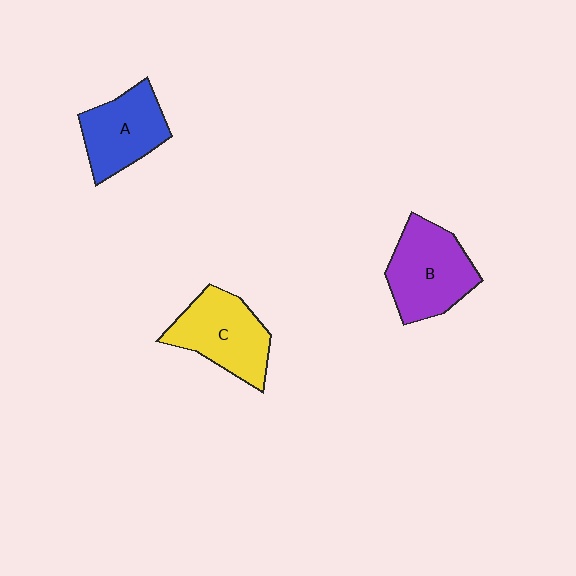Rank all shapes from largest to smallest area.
From largest to smallest: B (purple), C (yellow), A (blue).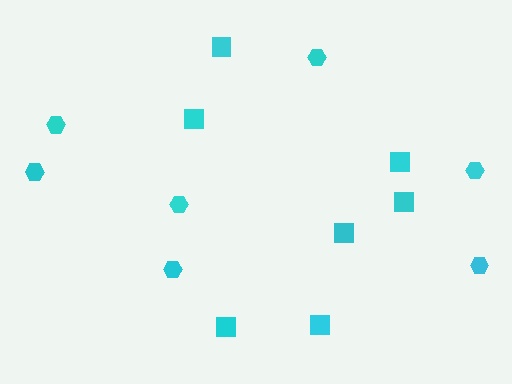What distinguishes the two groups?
There are 2 groups: one group of squares (7) and one group of hexagons (7).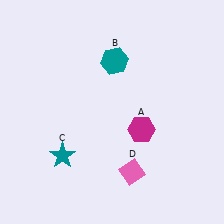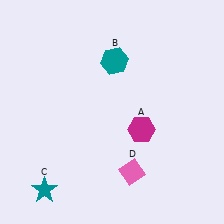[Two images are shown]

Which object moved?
The teal star (C) moved down.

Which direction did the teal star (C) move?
The teal star (C) moved down.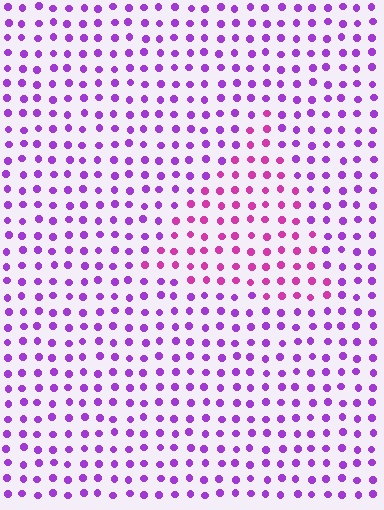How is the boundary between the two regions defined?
The boundary is defined purely by a slight shift in hue (about 34 degrees). Spacing, size, and orientation are identical on both sides.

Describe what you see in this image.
The image is filled with small purple elements in a uniform arrangement. A triangle-shaped region is visible where the elements are tinted to a slightly different hue, forming a subtle color boundary.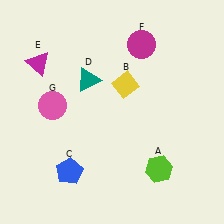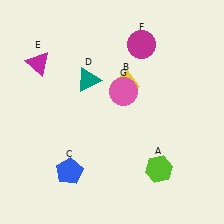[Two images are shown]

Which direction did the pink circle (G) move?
The pink circle (G) moved right.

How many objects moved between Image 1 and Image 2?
1 object moved between the two images.